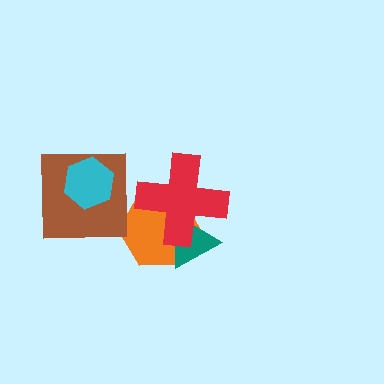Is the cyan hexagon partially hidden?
No, no other shape covers it.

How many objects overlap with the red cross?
2 objects overlap with the red cross.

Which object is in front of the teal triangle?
The red cross is in front of the teal triangle.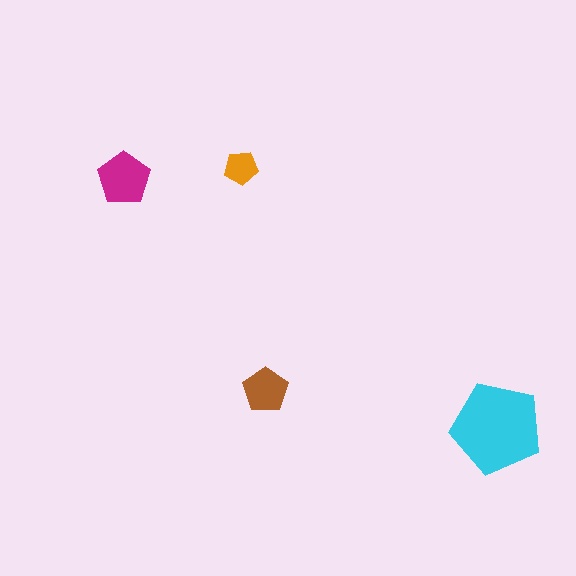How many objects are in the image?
There are 4 objects in the image.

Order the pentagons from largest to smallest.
the cyan one, the magenta one, the brown one, the orange one.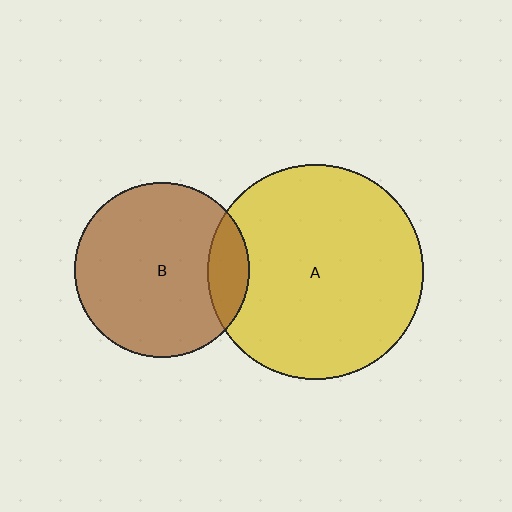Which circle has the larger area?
Circle A (yellow).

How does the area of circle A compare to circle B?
Approximately 1.5 times.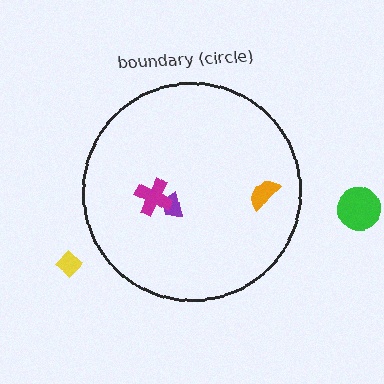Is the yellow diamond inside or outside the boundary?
Outside.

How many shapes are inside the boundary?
3 inside, 2 outside.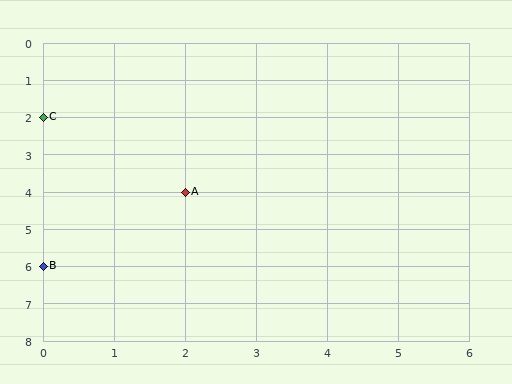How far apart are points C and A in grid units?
Points C and A are 2 columns and 2 rows apart (about 2.8 grid units diagonally).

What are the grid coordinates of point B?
Point B is at grid coordinates (0, 6).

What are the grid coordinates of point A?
Point A is at grid coordinates (2, 4).